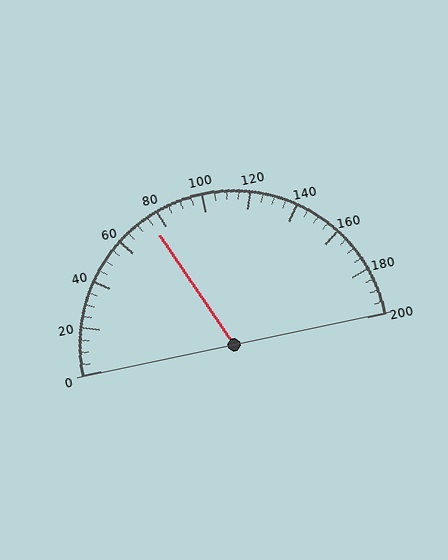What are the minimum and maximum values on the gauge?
The gauge ranges from 0 to 200.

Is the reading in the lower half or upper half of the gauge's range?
The reading is in the lower half of the range (0 to 200).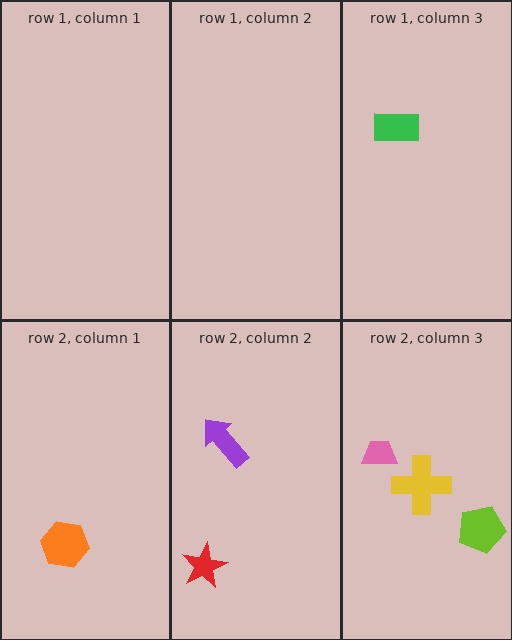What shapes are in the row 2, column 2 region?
The purple arrow, the red star.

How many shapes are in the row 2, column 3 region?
3.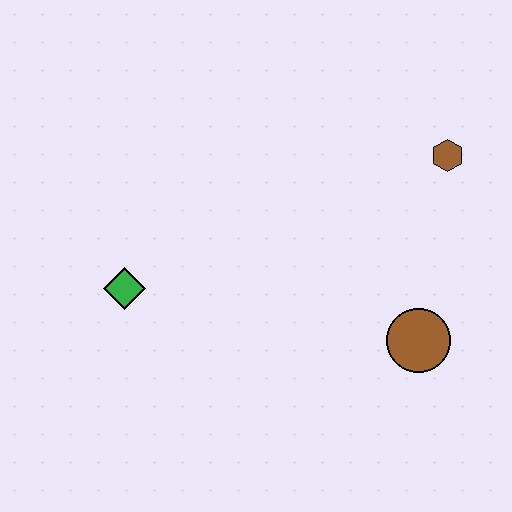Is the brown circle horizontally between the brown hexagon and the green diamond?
Yes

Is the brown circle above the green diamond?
No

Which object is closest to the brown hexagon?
The brown circle is closest to the brown hexagon.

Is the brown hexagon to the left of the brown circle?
No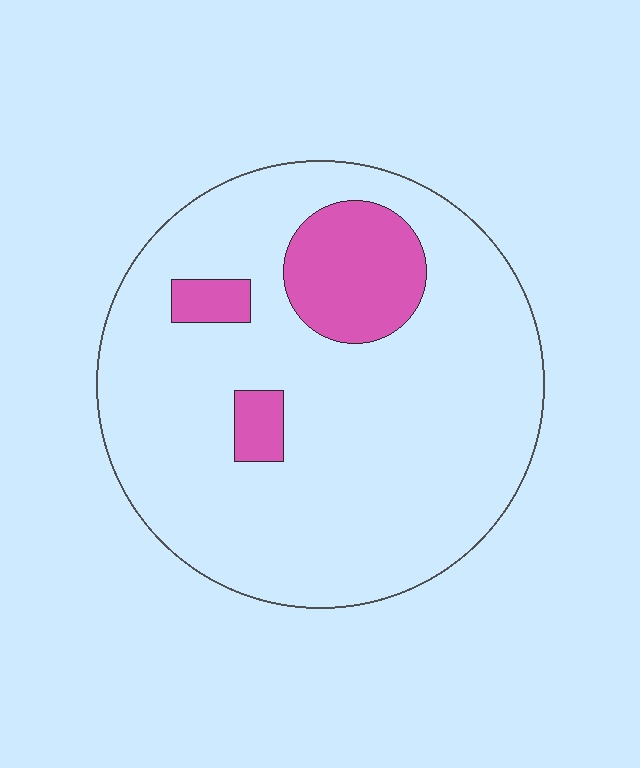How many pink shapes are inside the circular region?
3.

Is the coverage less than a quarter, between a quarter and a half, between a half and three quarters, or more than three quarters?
Less than a quarter.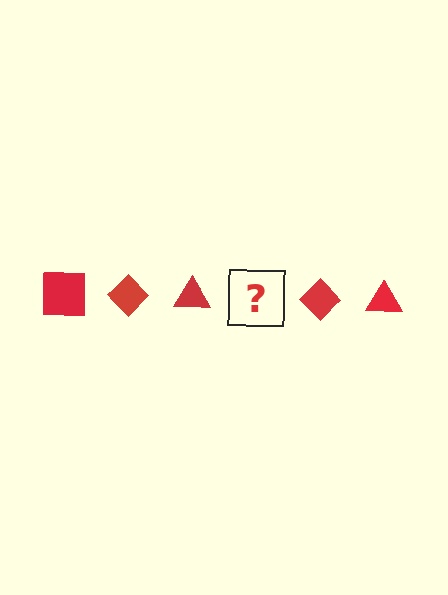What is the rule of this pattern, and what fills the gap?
The rule is that the pattern cycles through square, diamond, triangle shapes in red. The gap should be filled with a red square.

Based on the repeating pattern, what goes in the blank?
The blank should be a red square.